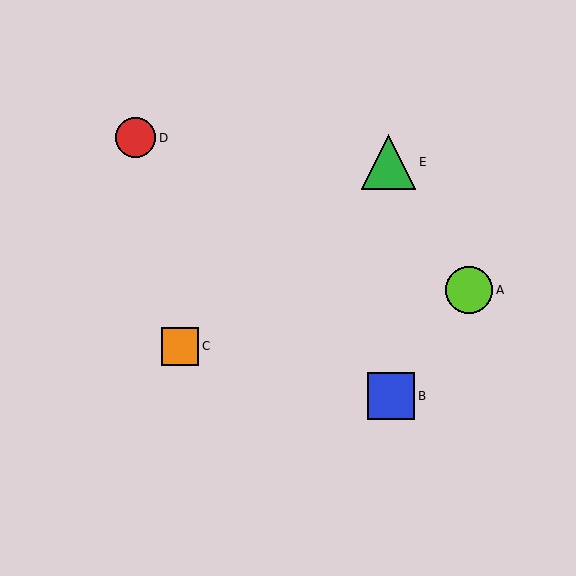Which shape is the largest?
The green triangle (labeled E) is the largest.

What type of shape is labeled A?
Shape A is a lime circle.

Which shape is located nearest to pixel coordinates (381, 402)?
The blue square (labeled B) at (391, 396) is nearest to that location.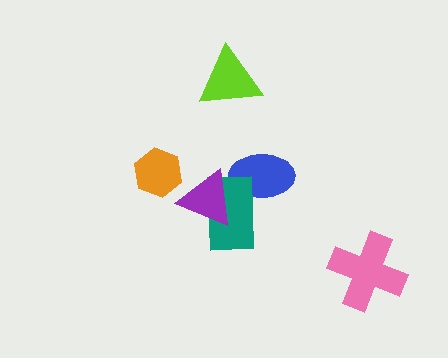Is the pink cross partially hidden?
No, no other shape covers it.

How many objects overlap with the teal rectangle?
2 objects overlap with the teal rectangle.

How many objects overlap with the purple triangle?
2 objects overlap with the purple triangle.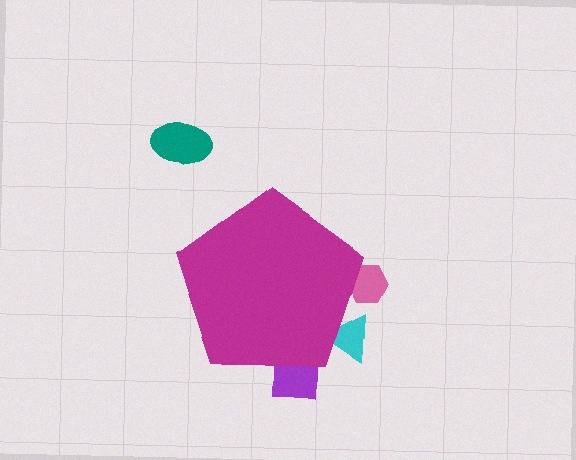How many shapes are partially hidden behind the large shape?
3 shapes are partially hidden.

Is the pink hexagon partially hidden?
Yes, the pink hexagon is partially hidden behind the magenta pentagon.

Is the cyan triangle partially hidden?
Yes, the cyan triangle is partially hidden behind the magenta pentagon.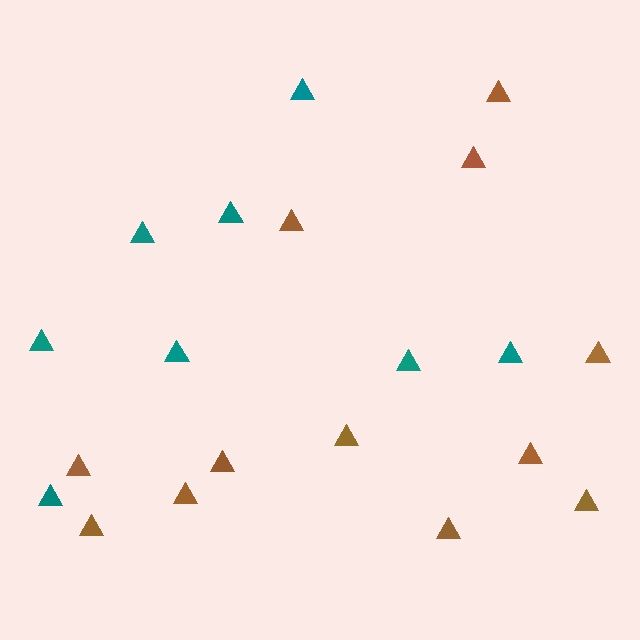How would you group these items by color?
There are 2 groups: one group of brown triangles (12) and one group of teal triangles (8).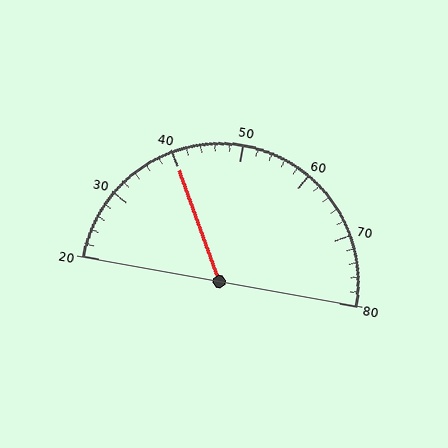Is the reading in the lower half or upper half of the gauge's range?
The reading is in the lower half of the range (20 to 80).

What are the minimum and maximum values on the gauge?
The gauge ranges from 20 to 80.